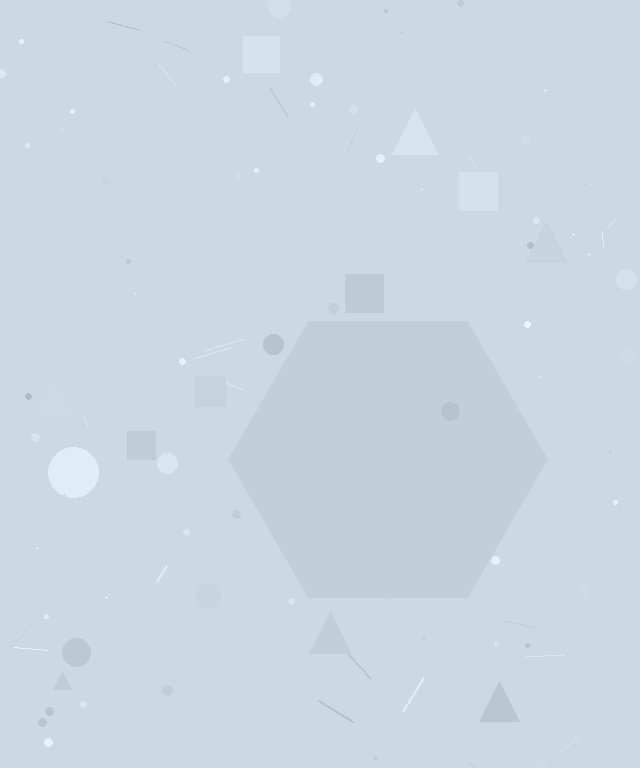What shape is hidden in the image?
A hexagon is hidden in the image.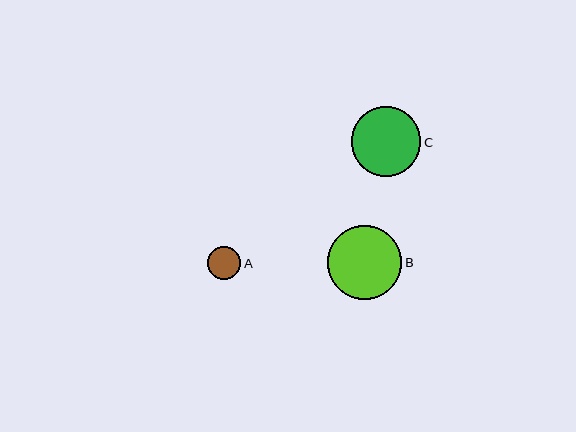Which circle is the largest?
Circle B is the largest with a size of approximately 74 pixels.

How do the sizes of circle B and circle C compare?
Circle B and circle C are approximately the same size.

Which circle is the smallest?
Circle A is the smallest with a size of approximately 34 pixels.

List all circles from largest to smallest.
From largest to smallest: B, C, A.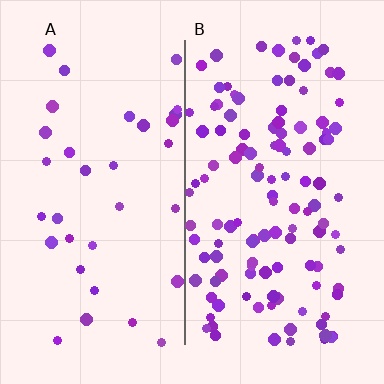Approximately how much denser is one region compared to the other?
Approximately 3.5× — region B over region A.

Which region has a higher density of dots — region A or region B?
B (the right).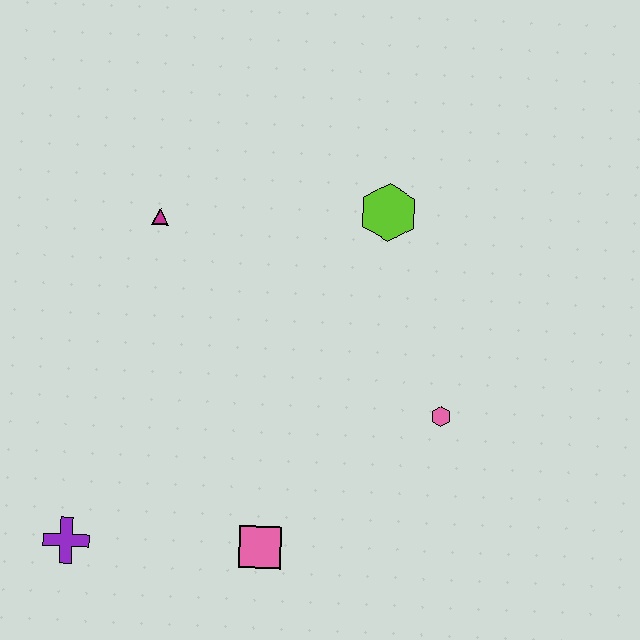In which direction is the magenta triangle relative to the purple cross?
The magenta triangle is above the purple cross.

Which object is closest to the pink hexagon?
The lime hexagon is closest to the pink hexagon.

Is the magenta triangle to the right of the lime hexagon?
No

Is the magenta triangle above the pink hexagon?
Yes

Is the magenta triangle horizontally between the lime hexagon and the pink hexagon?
No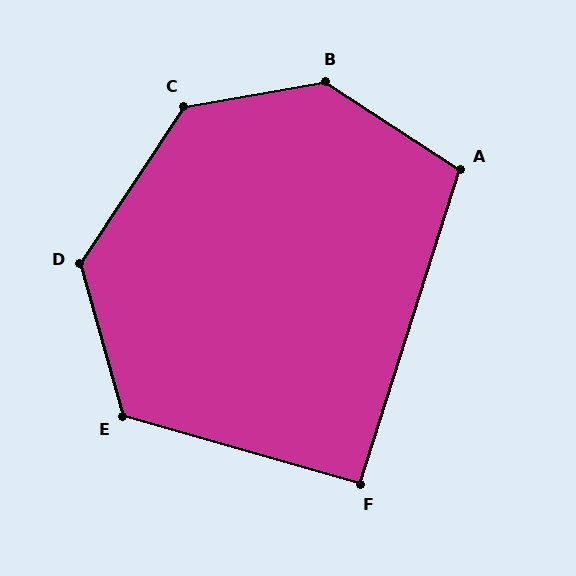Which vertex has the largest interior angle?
B, at approximately 137 degrees.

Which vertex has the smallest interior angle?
F, at approximately 92 degrees.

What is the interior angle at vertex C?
Approximately 133 degrees (obtuse).